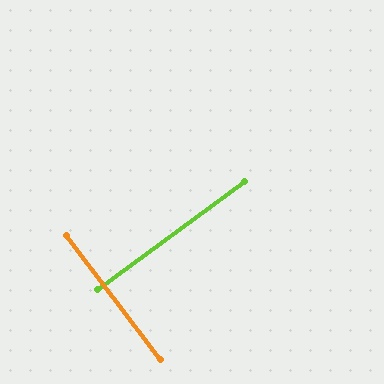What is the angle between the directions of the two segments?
Approximately 89 degrees.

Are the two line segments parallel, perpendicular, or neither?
Perpendicular — they meet at approximately 89°.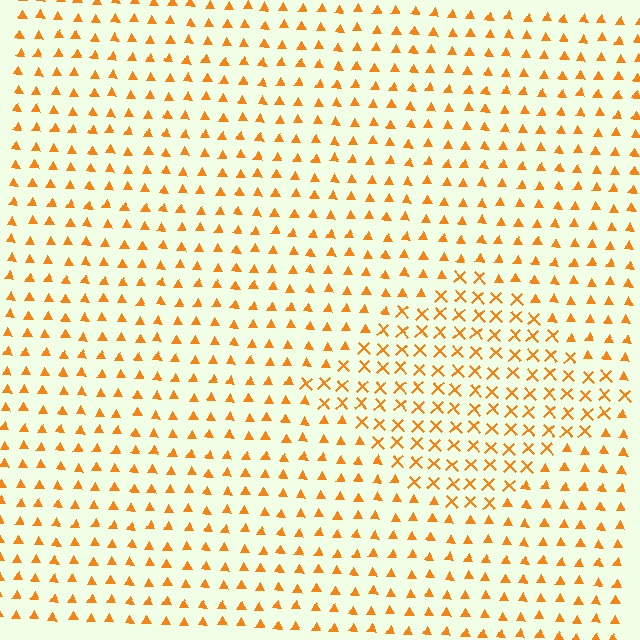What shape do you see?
I see a diamond.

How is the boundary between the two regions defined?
The boundary is defined by a change in element shape: X marks inside vs. triangles outside. All elements share the same color and spacing.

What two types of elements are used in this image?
The image uses X marks inside the diamond region and triangles outside it.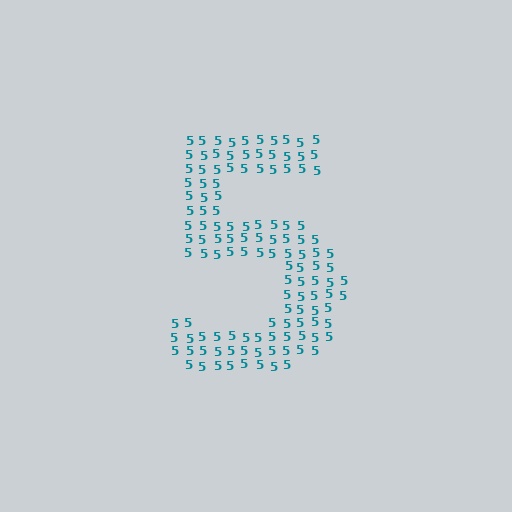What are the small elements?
The small elements are digit 5's.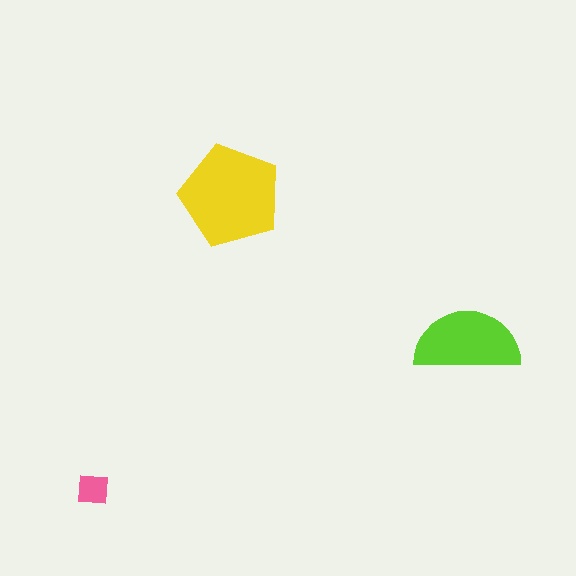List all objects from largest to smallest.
The yellow pentagon, the lime semicircle, the pink square.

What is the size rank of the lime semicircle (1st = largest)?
2nd.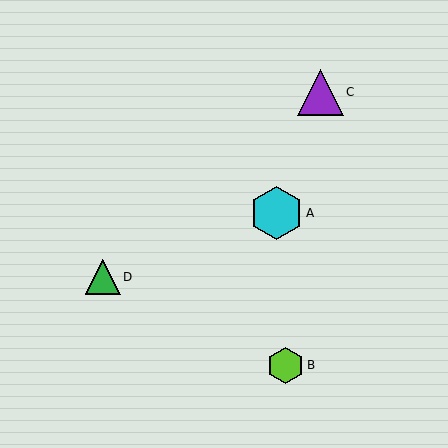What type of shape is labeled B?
Shape B is a lime hexagon.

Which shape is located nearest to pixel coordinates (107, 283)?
The green triangle (labeled D) at (103, 277) is nearest to that location.